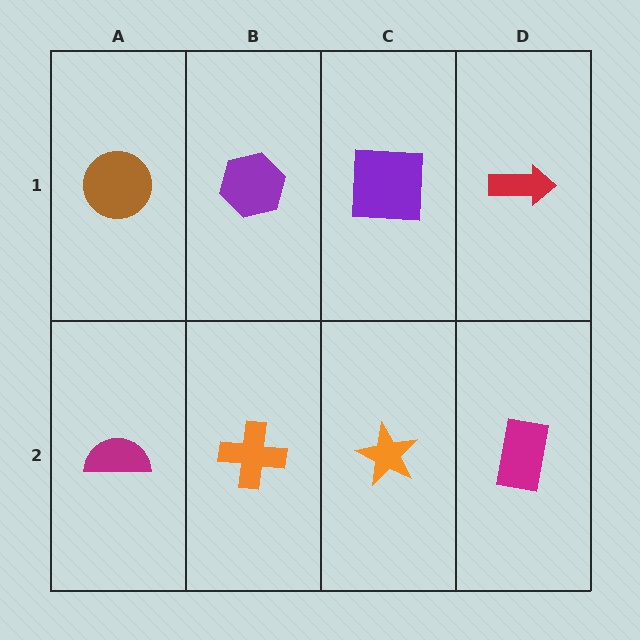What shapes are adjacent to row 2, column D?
A red arrow (row 1, column D), an orange star (row 2, column C).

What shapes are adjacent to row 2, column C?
A purple square (row 1, column C), an orange cross (row 2, column B), a magenta rectangle (row 2, column D).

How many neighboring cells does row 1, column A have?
2.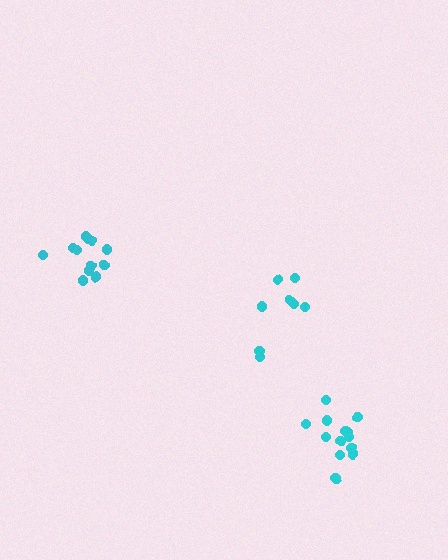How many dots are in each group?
Group 1: 13 dots, Group 2: 8 dots, Group 3: 12 dots (33 total).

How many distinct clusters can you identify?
There are 3 distinct clusters.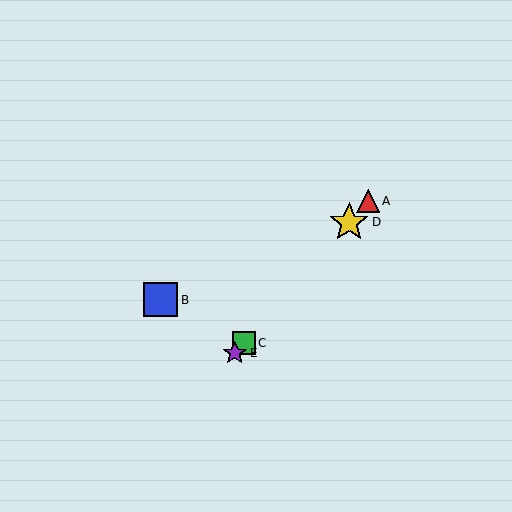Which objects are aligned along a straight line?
Objects A, C, D, E are aligned along a straight line.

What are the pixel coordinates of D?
Object D is at (349, 222).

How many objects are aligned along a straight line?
4 objects (A, C, D, E) are aligned along a straight line.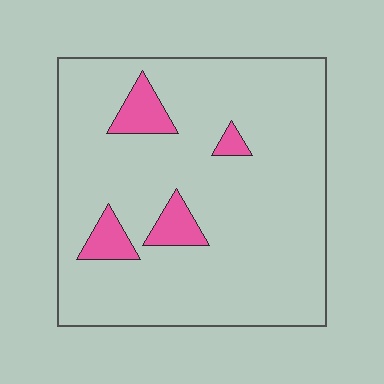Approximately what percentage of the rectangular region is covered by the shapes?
Approximately 10%.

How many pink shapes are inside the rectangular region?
4.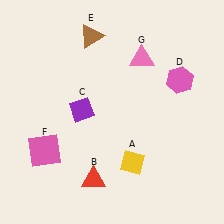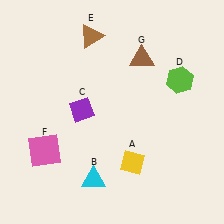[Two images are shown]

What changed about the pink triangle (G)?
In Image 1, G is pink. In Image 2, it changed to brown.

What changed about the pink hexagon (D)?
In Image 1, D is pink. In Image 2, it changed to lime.